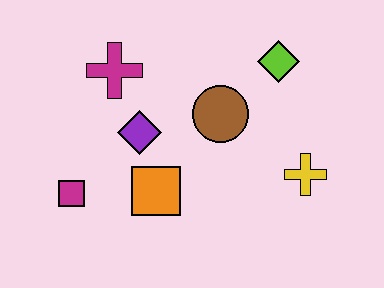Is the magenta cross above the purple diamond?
Yes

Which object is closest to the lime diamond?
The brown circle is closest to the lime diamond.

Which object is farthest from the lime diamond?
The magenta square is farthest from the lime diamond.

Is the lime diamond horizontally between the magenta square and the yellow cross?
Yes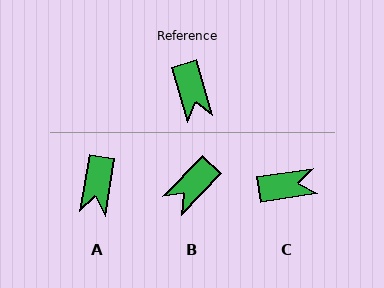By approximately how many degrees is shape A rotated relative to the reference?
Approximately 25 degrees clockwise.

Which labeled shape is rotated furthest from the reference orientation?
C, about 83 degrees away.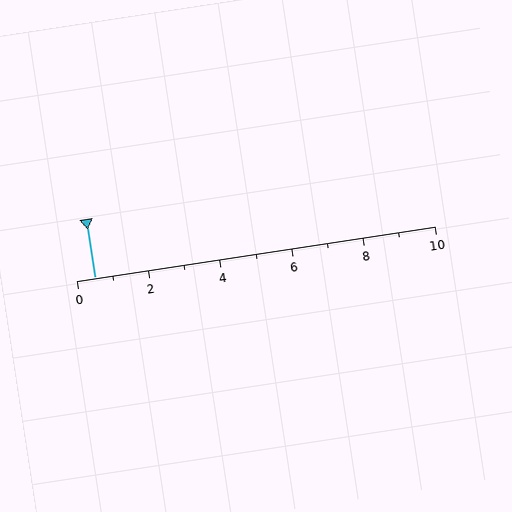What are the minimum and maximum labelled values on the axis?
The axis runs from 0 to 10.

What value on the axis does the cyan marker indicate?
The marker indicates approximately 0.5.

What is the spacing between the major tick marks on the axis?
The major ticks are spaced 2 apart.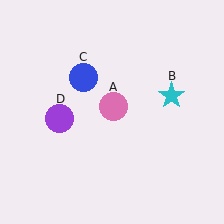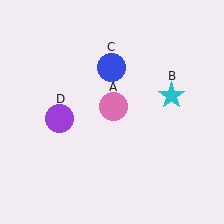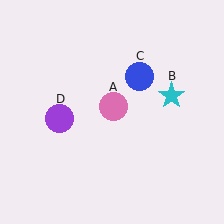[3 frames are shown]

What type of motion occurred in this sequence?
The blue circle (object C) rotated clockwise around the center of the scene.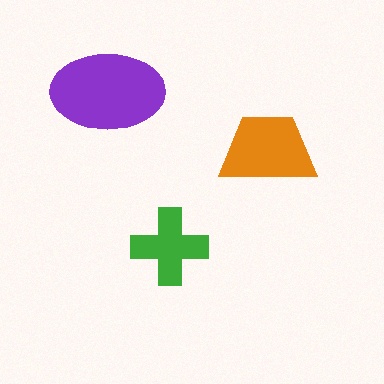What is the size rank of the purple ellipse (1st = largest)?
1st.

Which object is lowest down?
The green cross is bottommost.